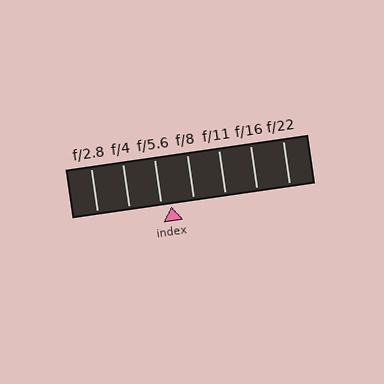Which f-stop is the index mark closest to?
The index mark is closest to f/5.6.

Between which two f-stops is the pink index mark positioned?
The index mark is between f/5.6 and f/8.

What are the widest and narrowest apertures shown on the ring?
The widest aperture shown is f/2.8 and the narrowest is f/22.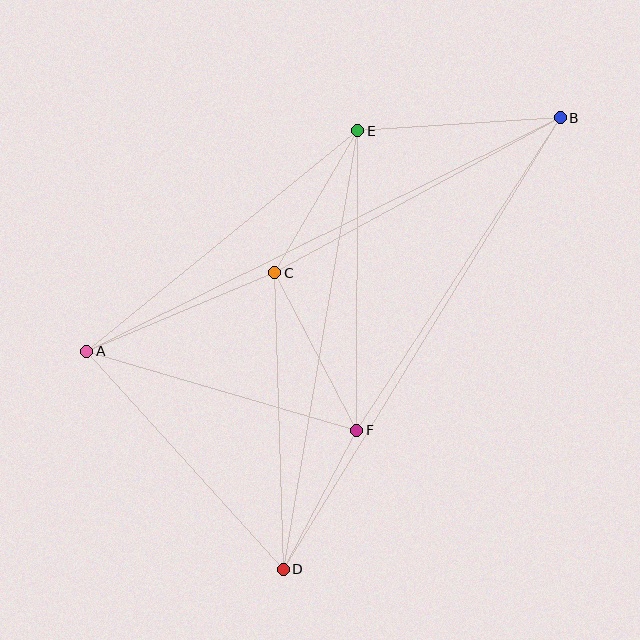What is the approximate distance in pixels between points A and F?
The distance between A and F is approximately 281 pixels.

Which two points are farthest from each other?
Points B and D are farthest from each other.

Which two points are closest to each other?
Points D and F are closest to each other.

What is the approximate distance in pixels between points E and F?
The distance between E and F is approximately 300 pixels.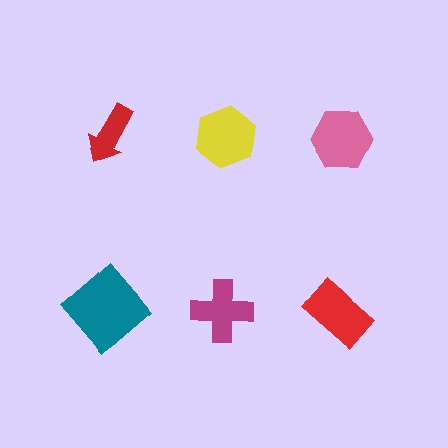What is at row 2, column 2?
A magenta cross.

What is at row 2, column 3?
A red rectangle.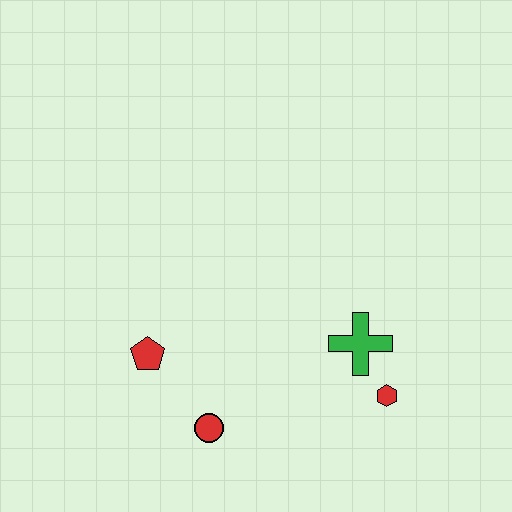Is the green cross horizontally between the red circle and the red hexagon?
Yes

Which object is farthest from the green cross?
The red pentagon is farthest from the green cross.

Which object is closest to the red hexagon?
The green cross is closest to the red hexagon.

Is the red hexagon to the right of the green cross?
Yes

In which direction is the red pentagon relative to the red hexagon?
The red pentagon is to the left of the red hexagon.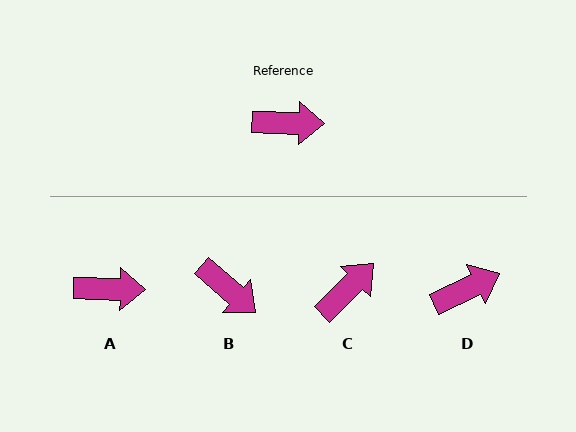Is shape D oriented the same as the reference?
No, it is off by about 27 degrees.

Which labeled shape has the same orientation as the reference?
A.